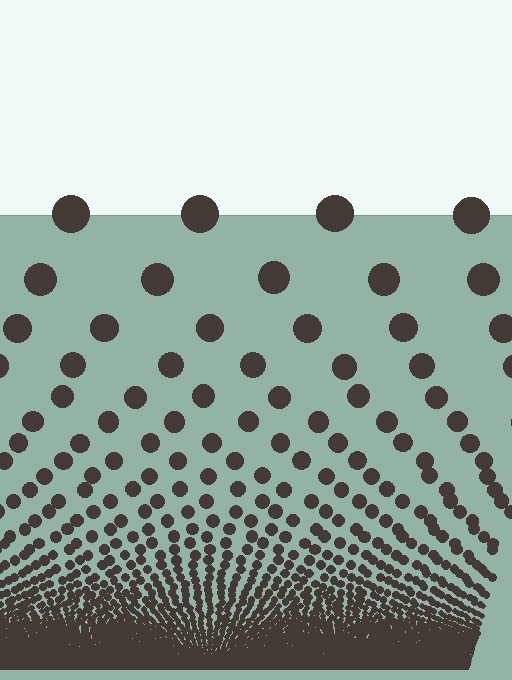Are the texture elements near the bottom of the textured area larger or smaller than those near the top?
Smaller. The gradient is inverted — elements near the bottom are smaller and denser.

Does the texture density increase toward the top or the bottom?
Density increases toward the bottom.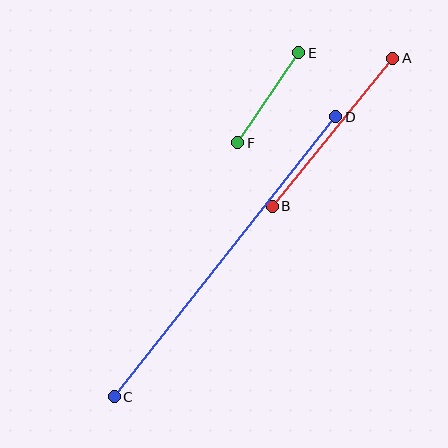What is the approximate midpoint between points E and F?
The midpoint is at approximately (268, 98) pixels.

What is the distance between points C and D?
The distance is approximately 357 pixels.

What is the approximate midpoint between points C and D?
The midpoint is at approximately (225, 257) pixels.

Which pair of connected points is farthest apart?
Points C and D are farthest apart.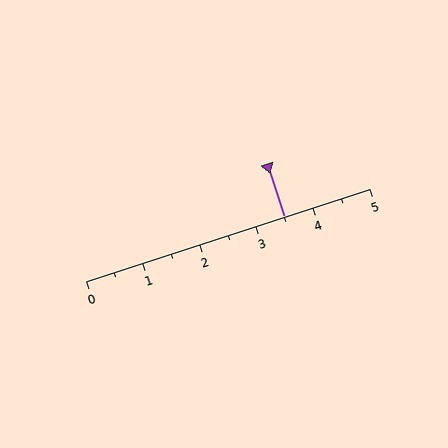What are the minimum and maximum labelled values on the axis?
The axis runs from 0 to 5.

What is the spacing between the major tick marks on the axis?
The major ticks are spaced 1 apart.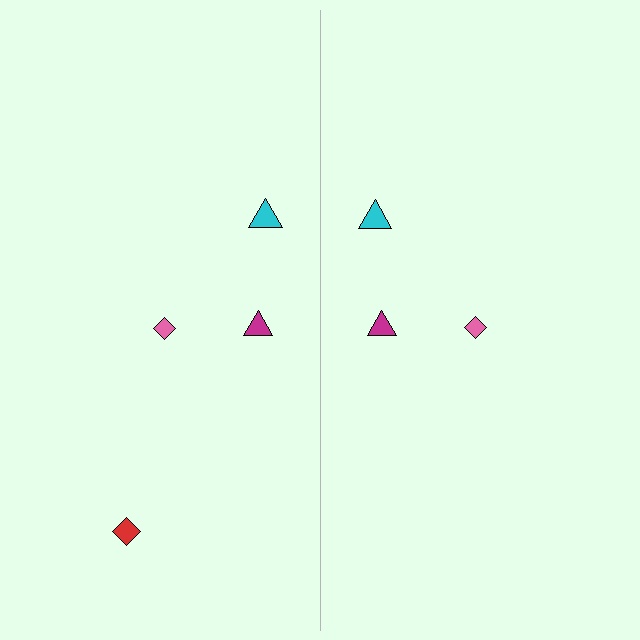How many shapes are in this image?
There are 7 shapes in this image.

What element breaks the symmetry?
A red diamond is missing from the right side.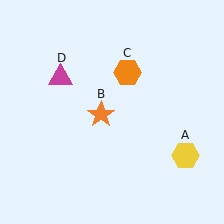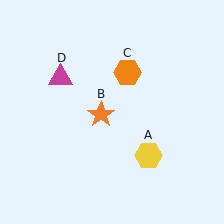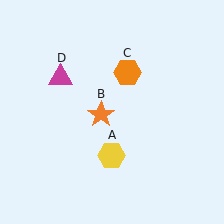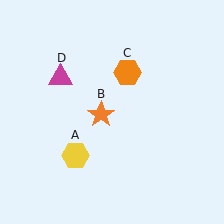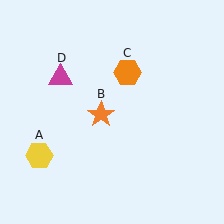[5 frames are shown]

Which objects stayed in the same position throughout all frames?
Orange star (object B) and orange hexagon (object C) and magenta triangle (object D) remained stationary.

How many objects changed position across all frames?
1 object changed position: yellow hexagon (object A).